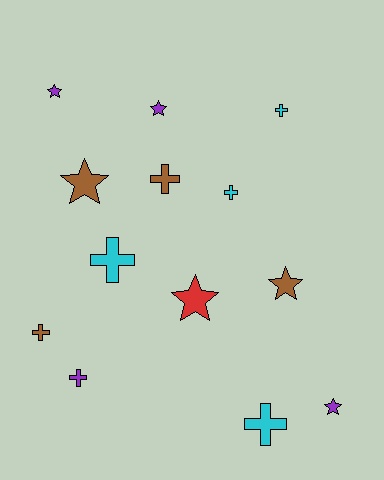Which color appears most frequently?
Purple, with 4 objects.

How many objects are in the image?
There are 13 objects.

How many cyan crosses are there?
There are 4 cyan crosses.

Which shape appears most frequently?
Cross, with 7 objects.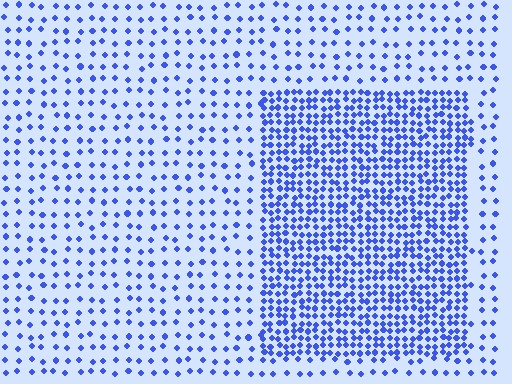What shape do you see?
I see a rectangle.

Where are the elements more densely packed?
The elements are more densely packed inside the rectangle boundary.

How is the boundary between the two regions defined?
The boundary is defined by a change in element density (approximately 2.7x ratio). All elements are the same color, size, and shape.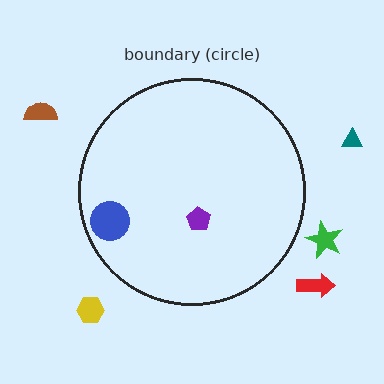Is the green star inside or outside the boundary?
Outside.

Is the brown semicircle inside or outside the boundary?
Outside.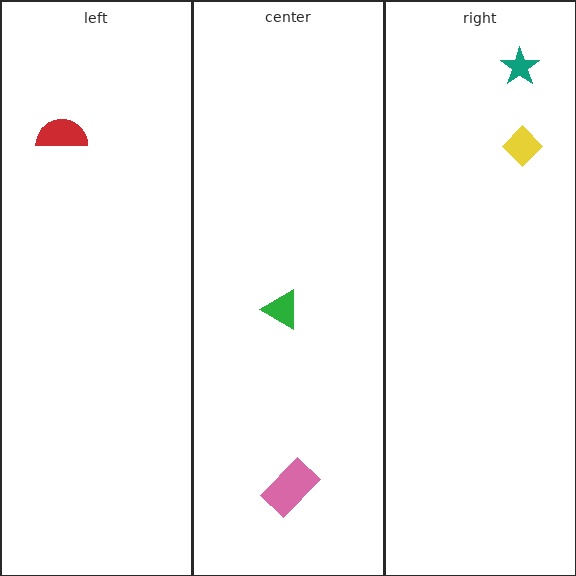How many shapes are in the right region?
2.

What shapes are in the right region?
The yellow diamond, the teal star.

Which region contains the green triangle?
The center region.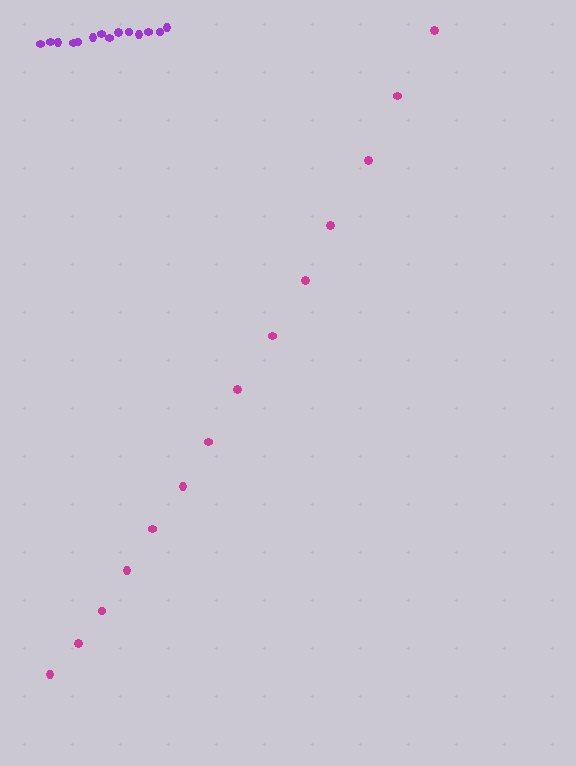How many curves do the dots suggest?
There are 2 distinct paths.